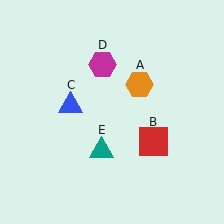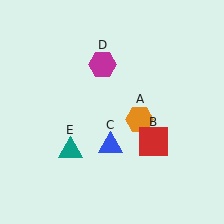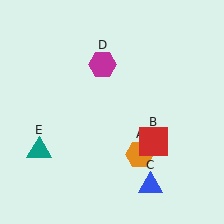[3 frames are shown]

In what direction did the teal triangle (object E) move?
The teal triangle (object E) moved left.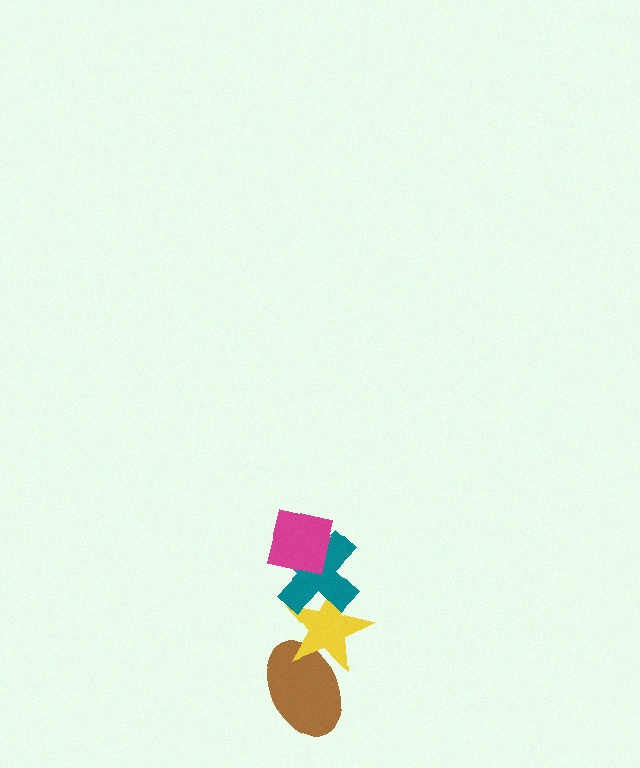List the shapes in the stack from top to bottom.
From top to bottom: the magenta square, the teal cross, the yellow star, the brown ellipse.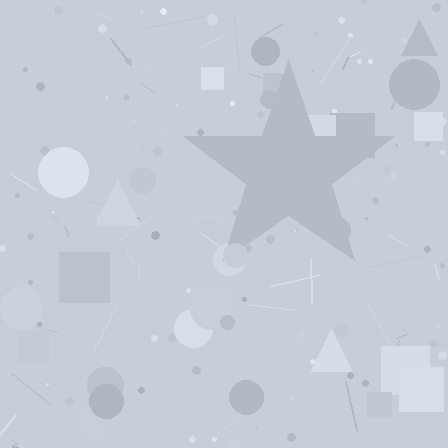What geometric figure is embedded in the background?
A star is embedded in the background.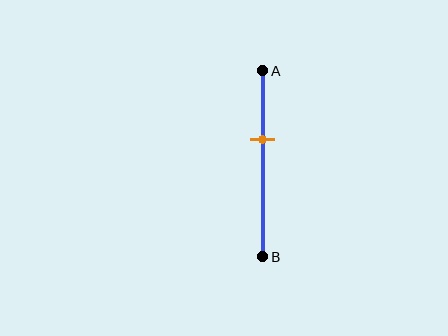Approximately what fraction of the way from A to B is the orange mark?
The orange mark is approximately 35% of the way from A to B.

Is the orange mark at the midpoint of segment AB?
No, the mark is at about 35% from A, not at the 50% midpoint.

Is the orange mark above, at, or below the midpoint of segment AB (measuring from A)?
The orange mark is above the midpoint of segment AB.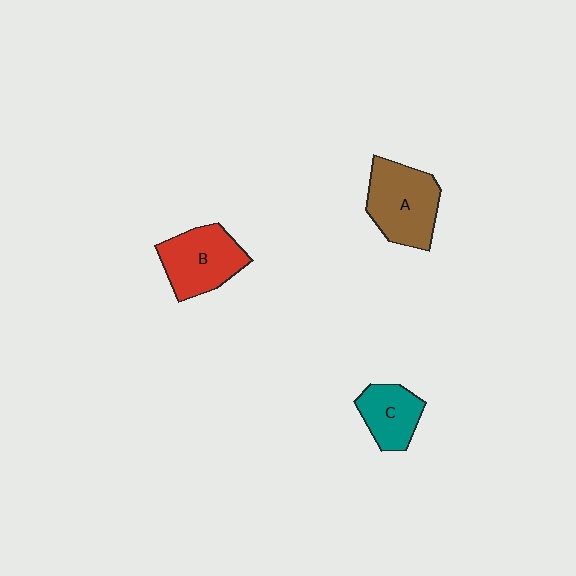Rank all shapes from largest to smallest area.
From largest to smallest: A (brown), B (red), C (teal).